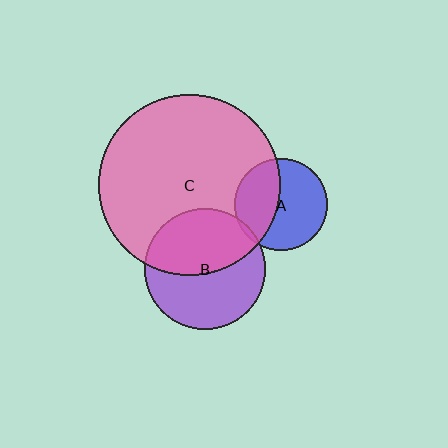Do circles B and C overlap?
Yes.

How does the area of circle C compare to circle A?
Approximately 3.8 times.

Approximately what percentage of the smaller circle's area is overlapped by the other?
Approximately 50%.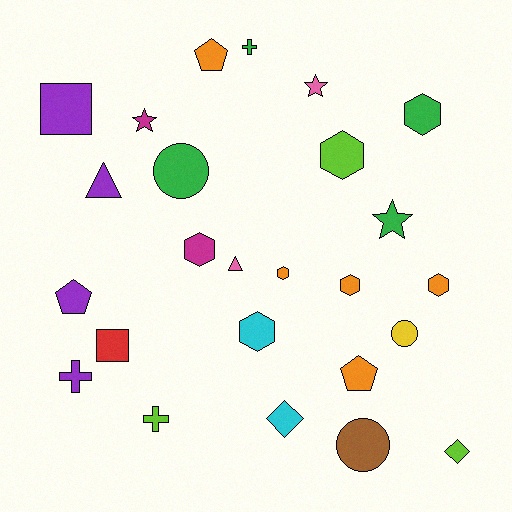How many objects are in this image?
There are 25 objects.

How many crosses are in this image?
There are 3 crosses.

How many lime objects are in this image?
There are 3 lime objects.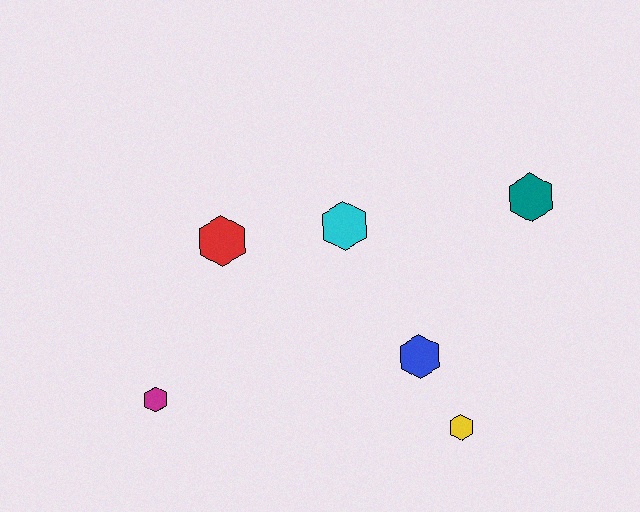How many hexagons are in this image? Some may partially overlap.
There are 6 hexagons.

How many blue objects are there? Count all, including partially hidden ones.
There is 1 blue object.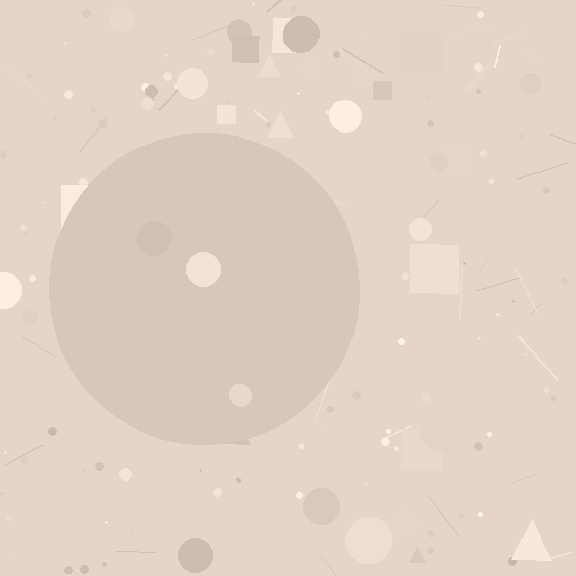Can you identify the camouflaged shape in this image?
The camouflaged shape is a circle.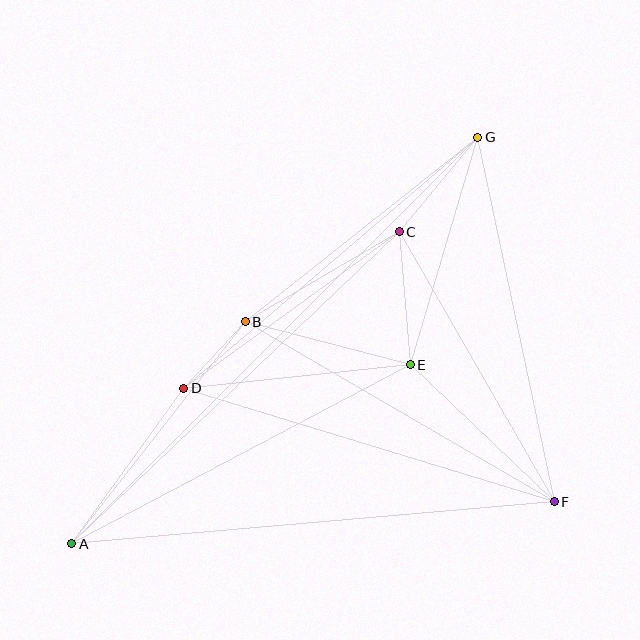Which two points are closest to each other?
Points B and D are closest to each other.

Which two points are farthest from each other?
Points A and G are farthest from each other.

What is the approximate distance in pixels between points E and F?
The distance between E and F is approximately 199 pixels.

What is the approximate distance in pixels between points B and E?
The distance between B and E is approximately 170 pixels.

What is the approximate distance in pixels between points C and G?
The distance between C and G is approximately 122 pixels.